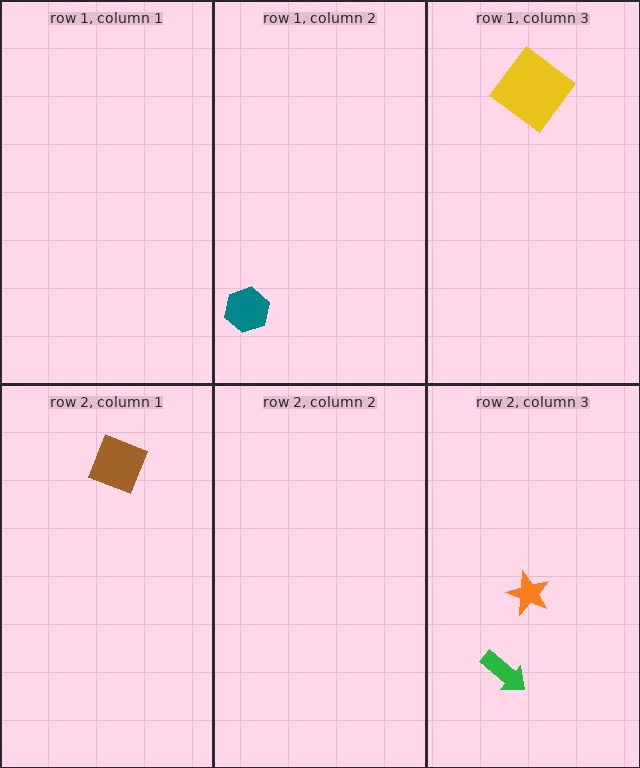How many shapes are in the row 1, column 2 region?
1.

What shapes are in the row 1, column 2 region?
The teal hexagon.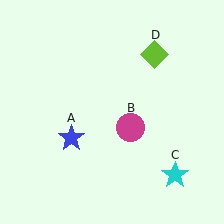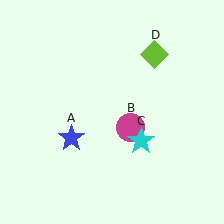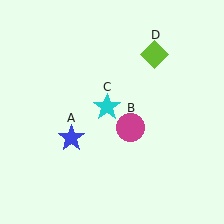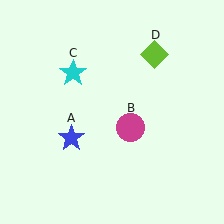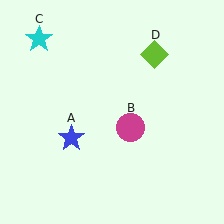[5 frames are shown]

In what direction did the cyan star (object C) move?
The cyan star (object C) moved up and to the left.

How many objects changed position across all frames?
1 object changed position: cyan star (object C).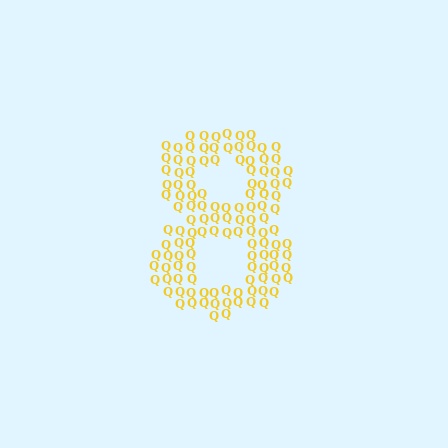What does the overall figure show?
The overall figure shows the digit 8.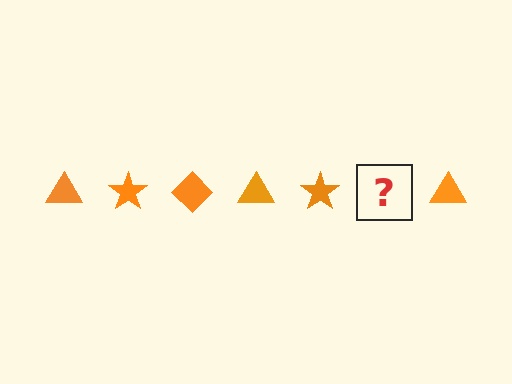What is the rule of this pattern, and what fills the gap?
The rule is that the pattern cycles through triangle, star, diamond shapes in orange. The gap should be filled with an orange diamond.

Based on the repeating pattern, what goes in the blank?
The blank should be an orange diamond.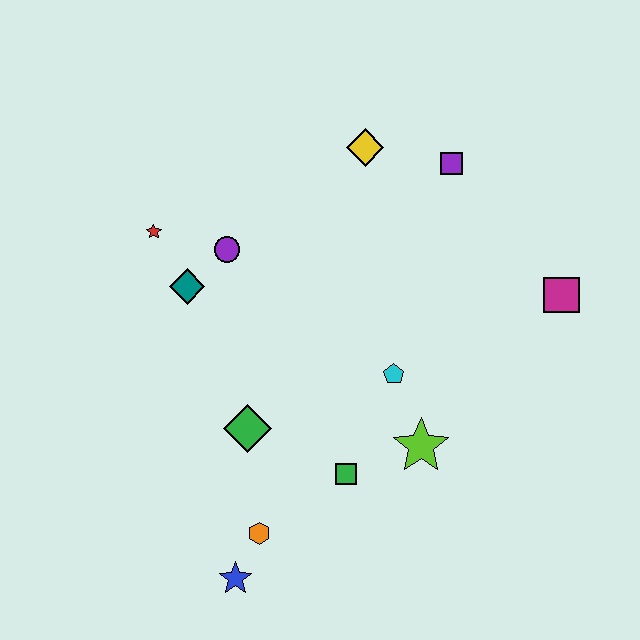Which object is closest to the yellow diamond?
The purple square is closest to the yellow diamond.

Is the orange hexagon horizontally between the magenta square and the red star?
Yes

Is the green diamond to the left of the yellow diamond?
Yes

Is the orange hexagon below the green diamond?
Yes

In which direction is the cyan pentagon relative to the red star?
The cyan pentagon is to the right of the red star.